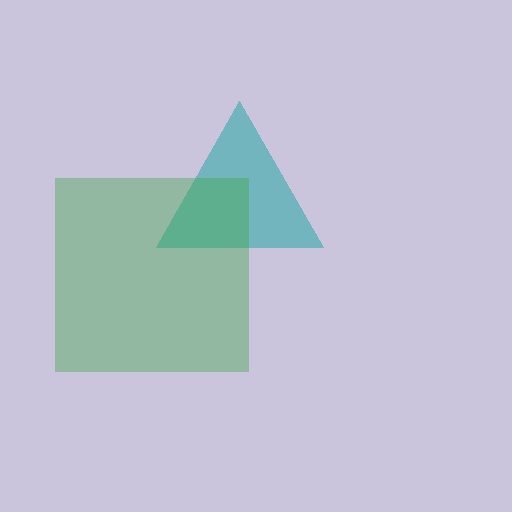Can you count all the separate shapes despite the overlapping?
Yes, there are 2 separate shapes.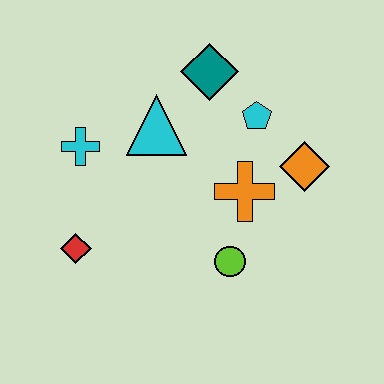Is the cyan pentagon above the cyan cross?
Yes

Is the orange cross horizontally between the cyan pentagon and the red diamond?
Yes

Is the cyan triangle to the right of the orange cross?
No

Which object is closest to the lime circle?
The orange cross is closest to the lime circle.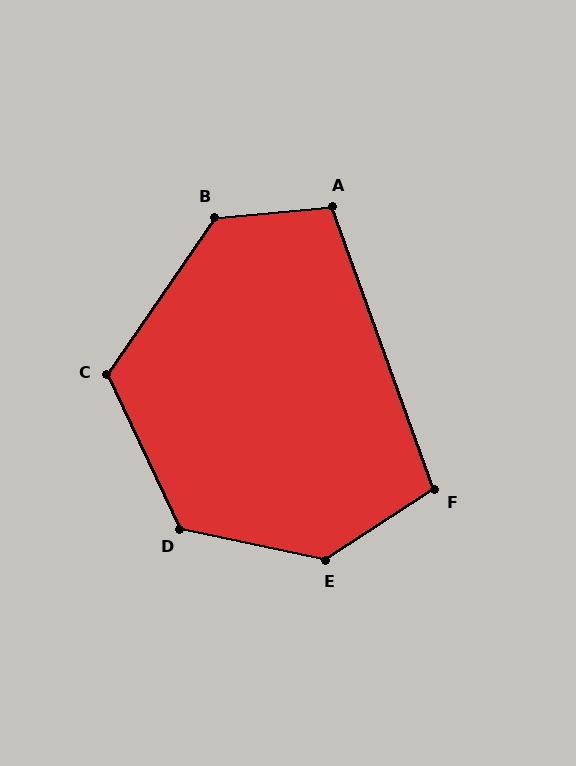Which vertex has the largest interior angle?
E, at approximately 135 degrees.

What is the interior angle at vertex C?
Approximately 120 degrees (obtuse).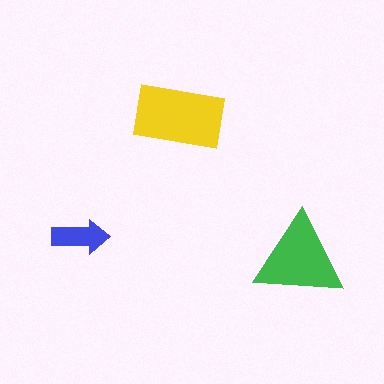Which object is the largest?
The yellow rectangle.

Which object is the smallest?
The blue arrow.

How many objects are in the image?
There are 3 objects in the image.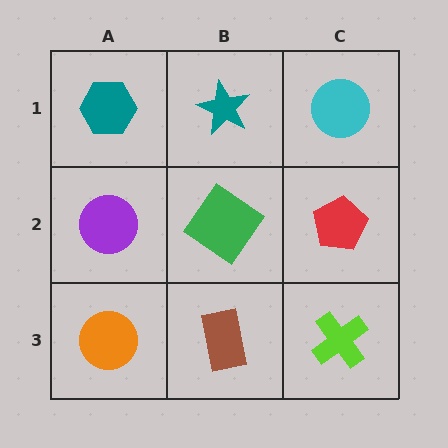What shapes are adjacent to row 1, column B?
A green diamond (row 2, column B), a teal hexagon (row 1, column A), a cyan circle (row 1, column C).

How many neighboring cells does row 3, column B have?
3.